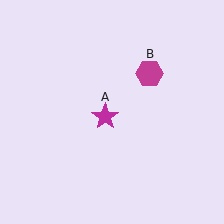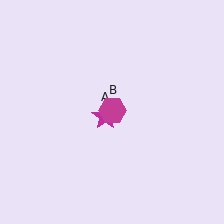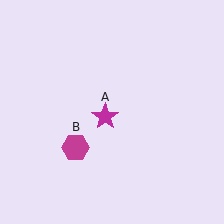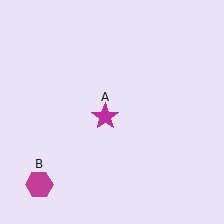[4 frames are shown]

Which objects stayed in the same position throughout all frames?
Magenta star (object A) remained stationary.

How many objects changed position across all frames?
1 object changed position: magenta hexagon (object B).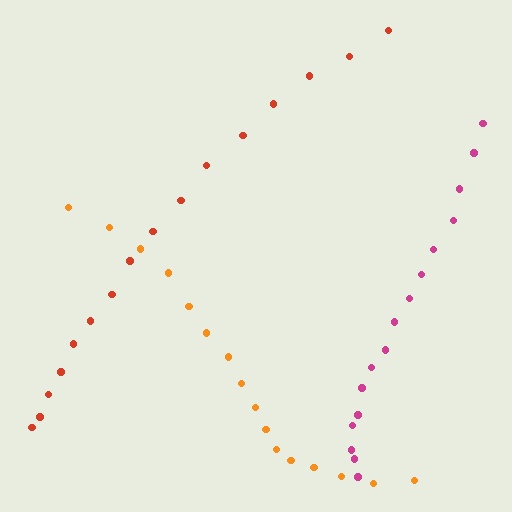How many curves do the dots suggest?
There are 3 distinct paths.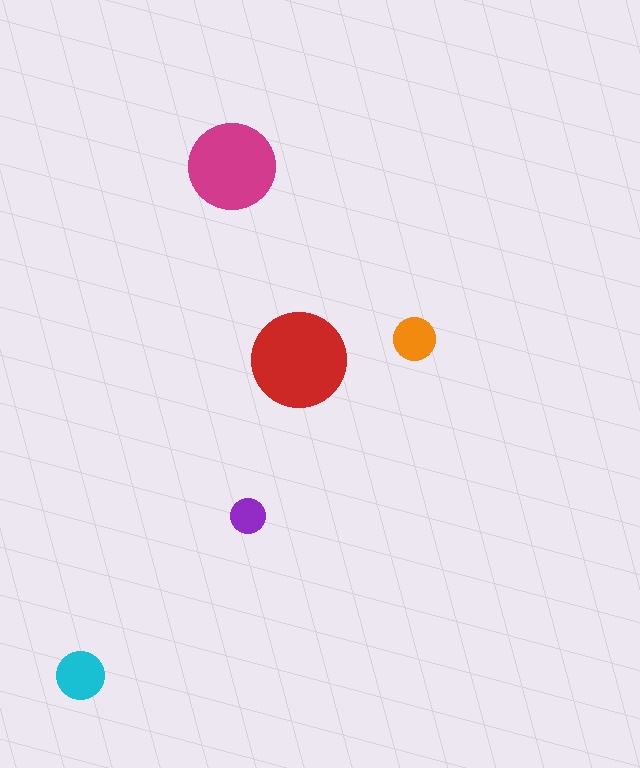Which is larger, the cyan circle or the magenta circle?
The magenta one.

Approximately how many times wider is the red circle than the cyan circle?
About 2 times wider.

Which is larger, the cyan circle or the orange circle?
The cyan one.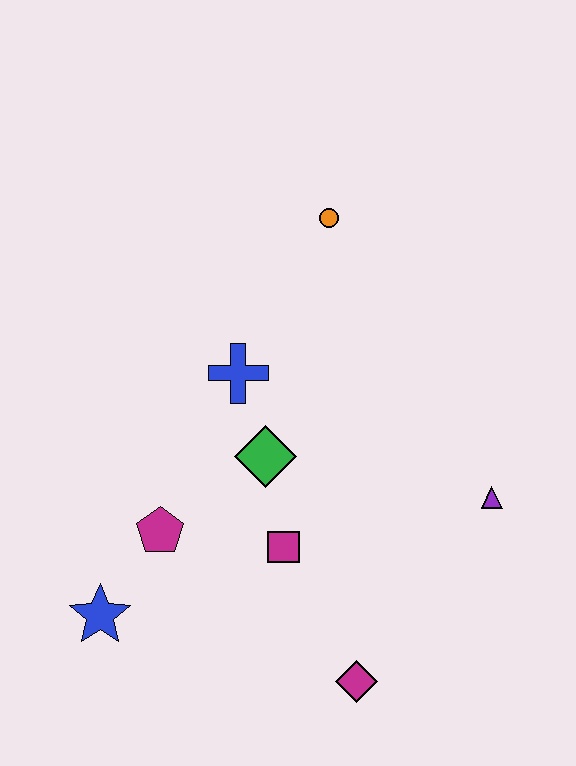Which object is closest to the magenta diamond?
The magenta square is closest to the magenta diamond.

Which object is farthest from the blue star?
The orange circle is farthest from the blue star.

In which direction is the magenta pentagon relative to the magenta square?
The magenta pentagon is to the left of the magenta square.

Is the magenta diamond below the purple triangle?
Yes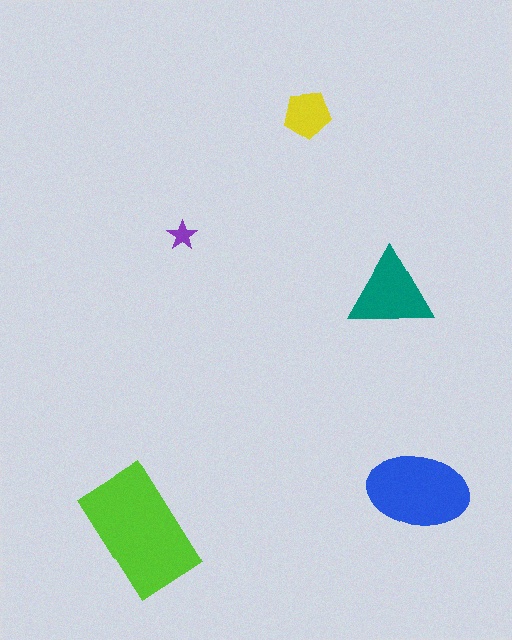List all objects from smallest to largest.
The purple star, the yellow pentagon, the teal triangle, the blue ellipse, the lime rectangle.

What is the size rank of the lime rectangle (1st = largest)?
1st.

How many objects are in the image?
There are 5 objects in the image.